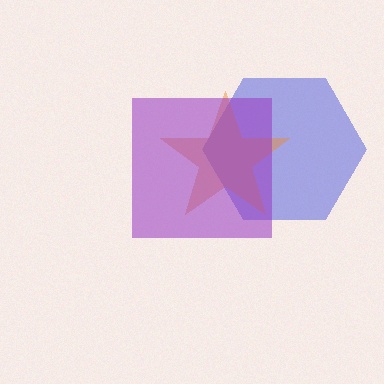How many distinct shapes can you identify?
There are 3 distinct shapes: a blue hexagon, an orange star, a purple square.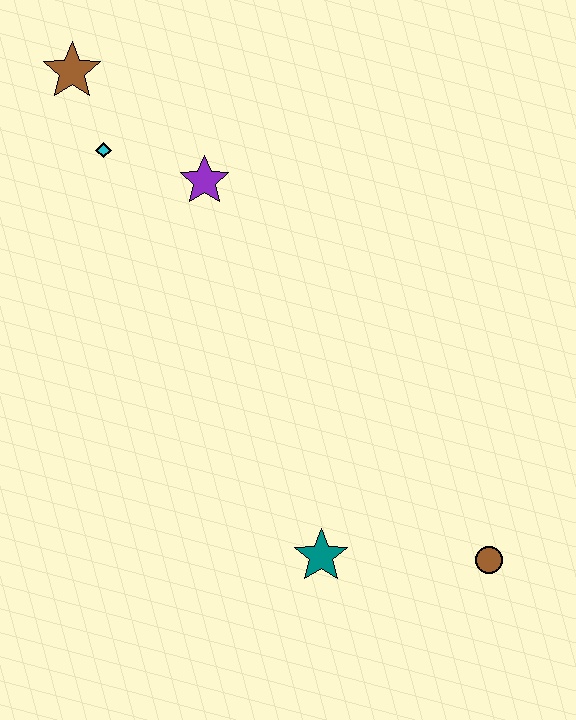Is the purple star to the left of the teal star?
Yes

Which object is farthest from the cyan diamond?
The brown circle is farthest from the cyan diamond.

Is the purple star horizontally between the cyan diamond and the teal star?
Yes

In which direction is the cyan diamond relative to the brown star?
The cyan diamond is below the brown star.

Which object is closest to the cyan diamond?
The brown star is closest to the cyan diamond.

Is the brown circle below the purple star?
Yes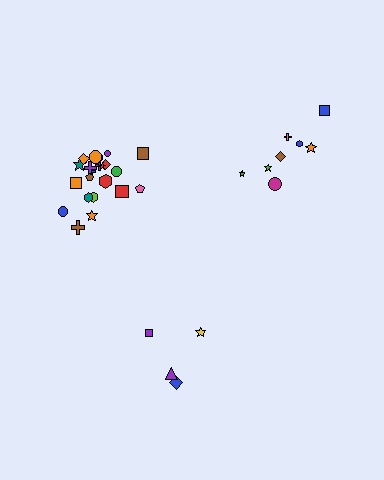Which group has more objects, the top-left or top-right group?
The top-left group.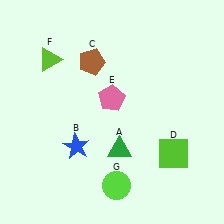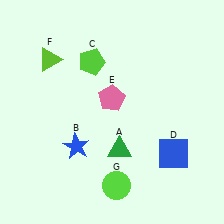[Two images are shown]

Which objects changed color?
C changed from brown to lime. D changed from lime to blue.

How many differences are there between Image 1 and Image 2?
There are 2 differences between the two images.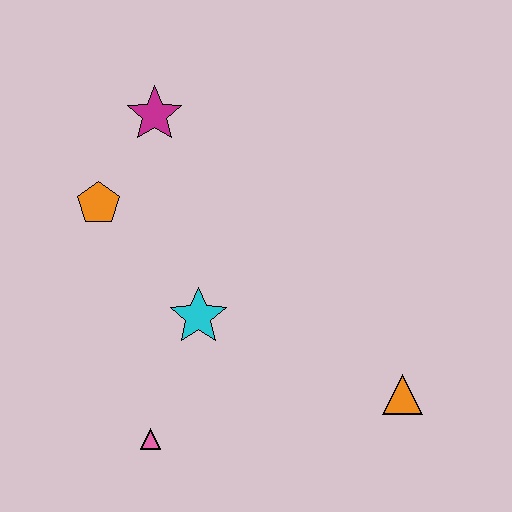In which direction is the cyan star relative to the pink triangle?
The cyan star is above the pink triangle.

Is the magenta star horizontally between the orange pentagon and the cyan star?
Yes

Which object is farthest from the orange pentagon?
The orange triangle is farthest from the orange pentagon.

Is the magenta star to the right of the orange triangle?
No